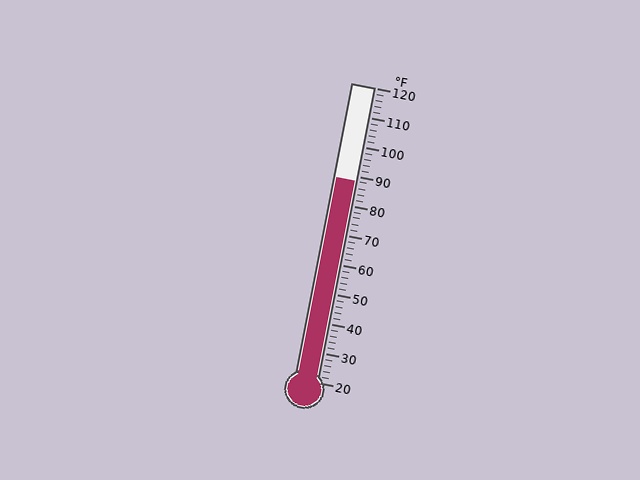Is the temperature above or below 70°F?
The temperature is above 70°F.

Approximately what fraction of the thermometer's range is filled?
The thermometer is filled to approximately 70% of its range.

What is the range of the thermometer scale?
The thermometer scale ranges from 20°F to 120°F.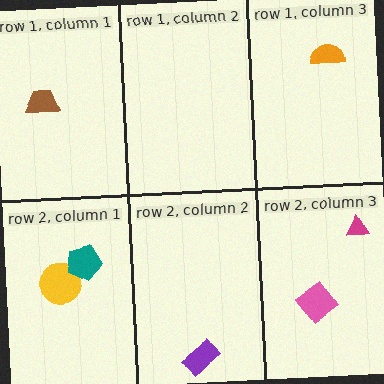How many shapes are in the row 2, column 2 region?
1.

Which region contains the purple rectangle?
The row 2, column 2 region.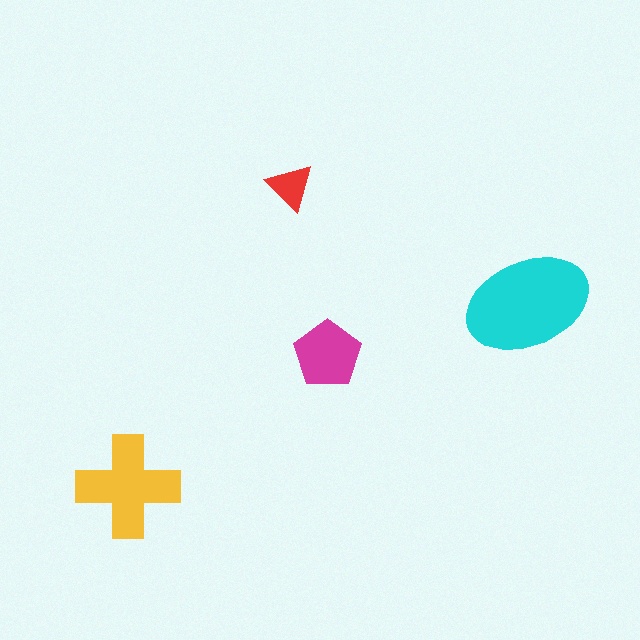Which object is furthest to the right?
The cyan ellipse is rightmost.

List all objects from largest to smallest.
The cyan ellipse, the yellow cross, the magenta pentagon, the red triangle.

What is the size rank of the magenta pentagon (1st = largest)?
3rd.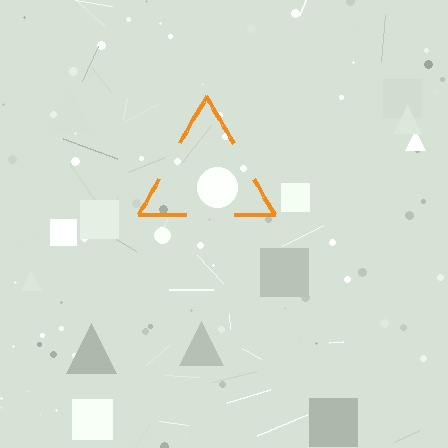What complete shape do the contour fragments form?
The contour fragments form a triangle.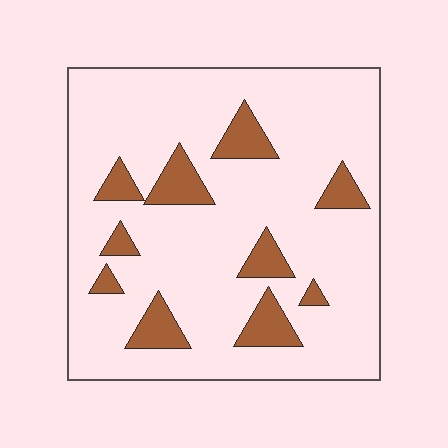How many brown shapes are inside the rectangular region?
10.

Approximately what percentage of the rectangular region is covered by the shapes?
Approximately 15%.